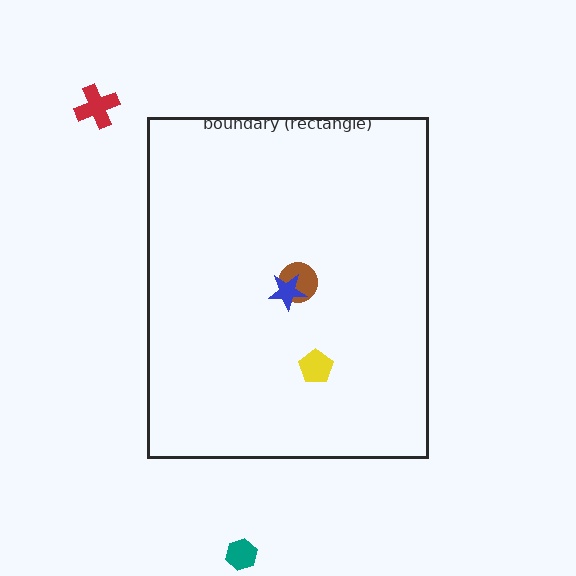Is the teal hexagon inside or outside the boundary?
Outside.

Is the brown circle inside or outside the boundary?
Inside.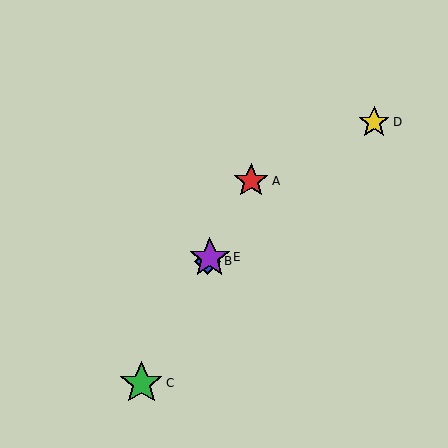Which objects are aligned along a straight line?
Objects A, B, C, E are aligned along a straight line.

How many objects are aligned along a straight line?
4 objects (A, B, C, E) are aligned along a straight line.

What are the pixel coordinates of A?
Object A is at (251, 181).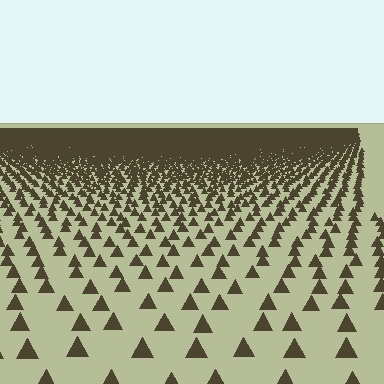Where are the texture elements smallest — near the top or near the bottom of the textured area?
Near the top.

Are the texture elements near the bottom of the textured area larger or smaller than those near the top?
Larger. Near the bottom, elements are closer to the viewer and appear at a bigger on-screen size.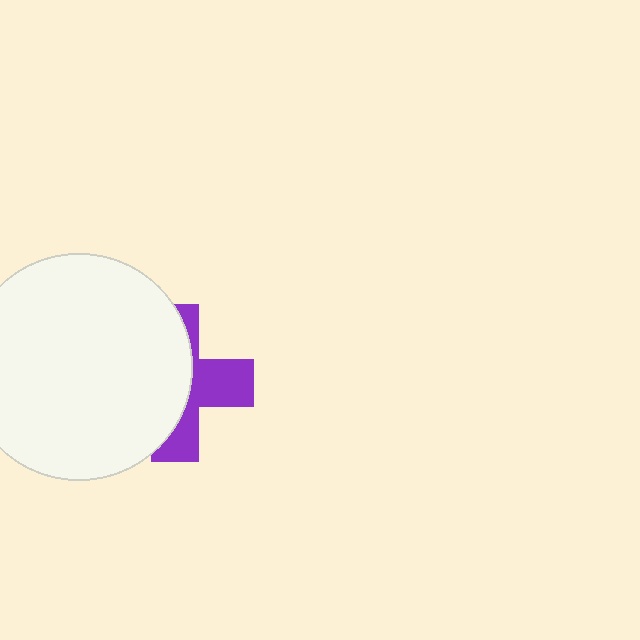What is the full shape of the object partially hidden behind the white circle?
The partially hidden object is a purple cross.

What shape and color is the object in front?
The object in front is a white circle.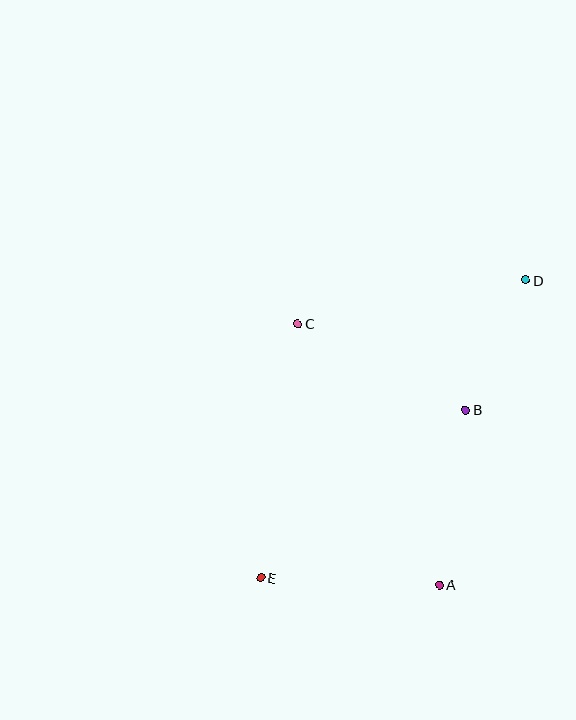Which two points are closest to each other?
Points B and D are closest to each other.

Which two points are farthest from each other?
Points D and E are farthest from each other.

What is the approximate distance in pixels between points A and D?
The distance between A and D is approximately 317 pixels.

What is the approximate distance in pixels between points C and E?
The distance between C and E is approximately 257 pixels.